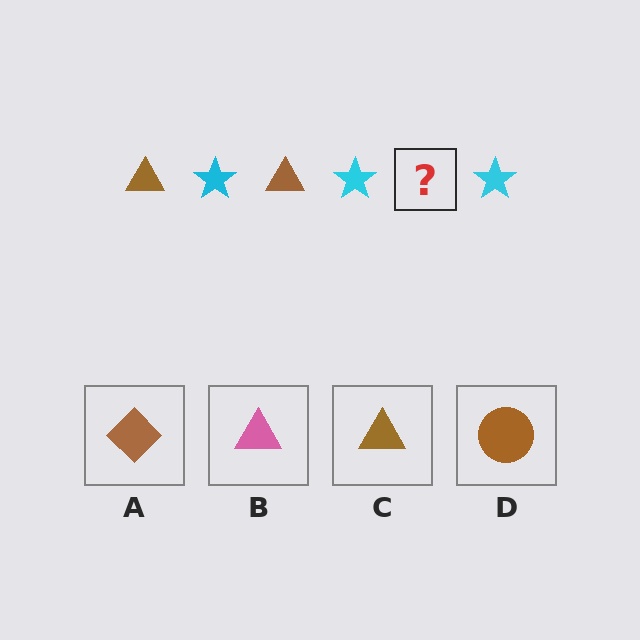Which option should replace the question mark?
Option C.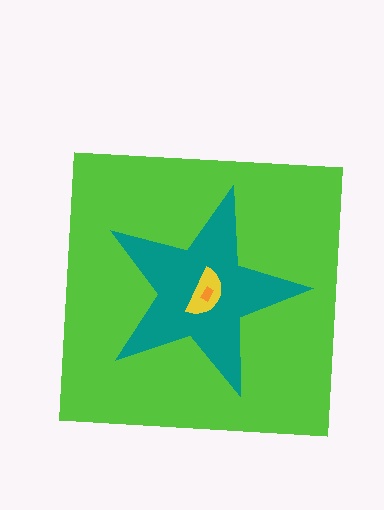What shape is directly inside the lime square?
The teal star.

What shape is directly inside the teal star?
The yellow semicircle.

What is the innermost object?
The orange rectangle.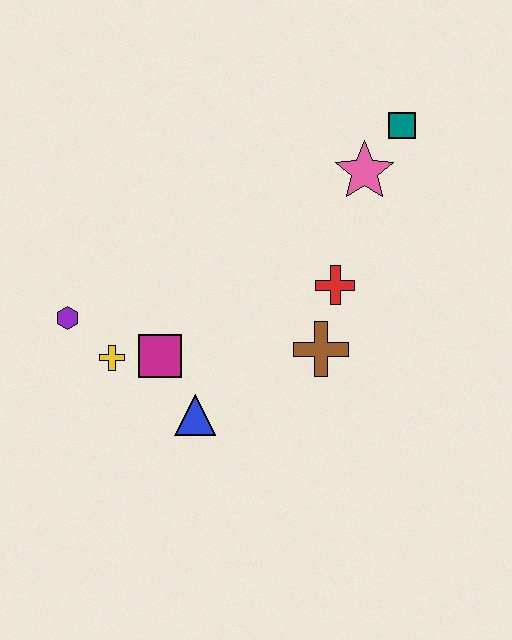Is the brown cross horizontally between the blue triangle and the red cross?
Yes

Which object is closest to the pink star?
The teal square is closest to the pink star.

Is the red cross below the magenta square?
No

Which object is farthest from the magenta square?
The teal square is farthest from the magenta square.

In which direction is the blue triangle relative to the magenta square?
The blue triangle is below the magenta square.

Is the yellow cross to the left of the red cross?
Yes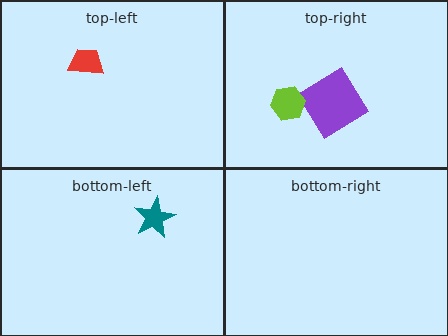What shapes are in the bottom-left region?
The teal star.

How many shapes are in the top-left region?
1.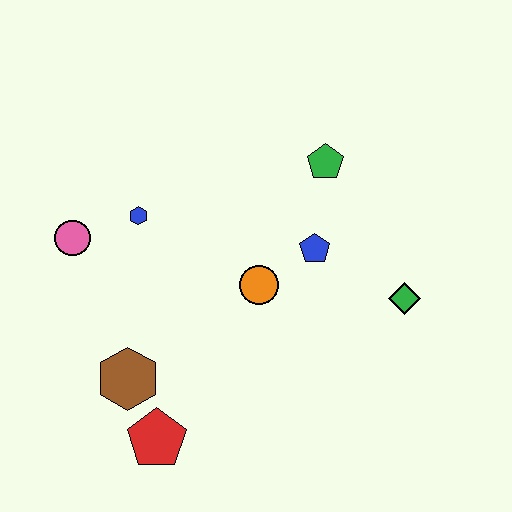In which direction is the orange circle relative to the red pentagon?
The orange circle is above the red pentagon.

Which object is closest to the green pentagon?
The blue pentagon is closest to the green pentagon.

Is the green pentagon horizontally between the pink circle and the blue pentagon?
No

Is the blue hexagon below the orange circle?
No